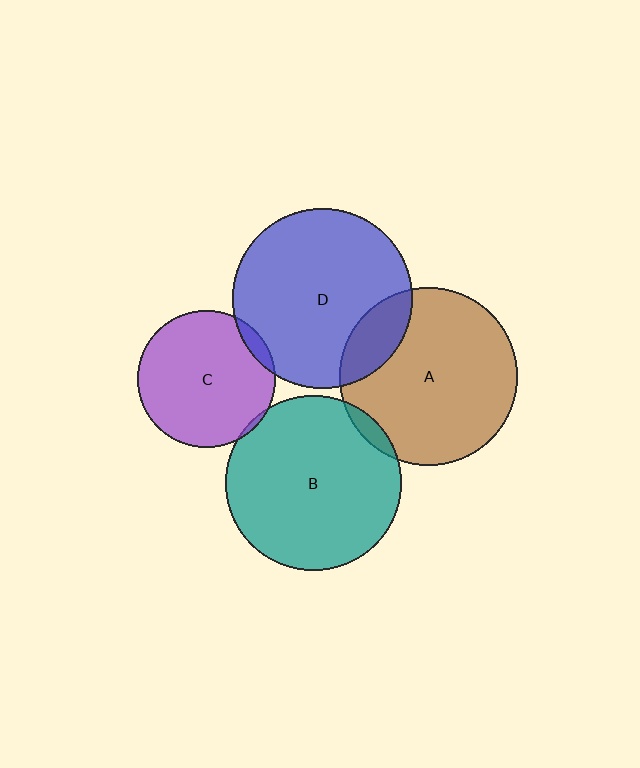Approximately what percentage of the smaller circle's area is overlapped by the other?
Approximately 5%.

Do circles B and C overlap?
Yes.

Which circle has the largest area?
Circle D (blue).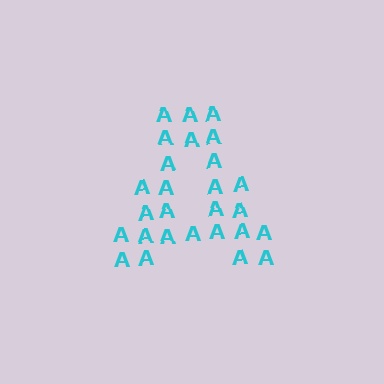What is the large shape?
The large shape is the letter A.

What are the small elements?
The small elements are letter A's.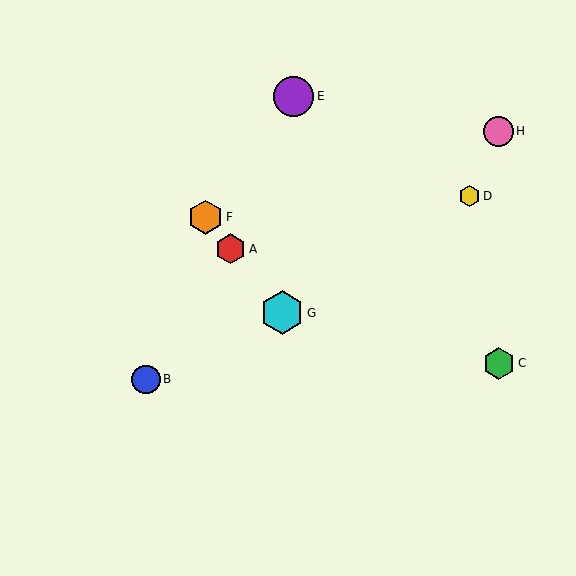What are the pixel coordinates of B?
Object B is at (146, 379).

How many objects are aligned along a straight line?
3 objects (A, F, G) are aligned along a straight line.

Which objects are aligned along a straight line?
Objects A, F, G are aligned along a straight line.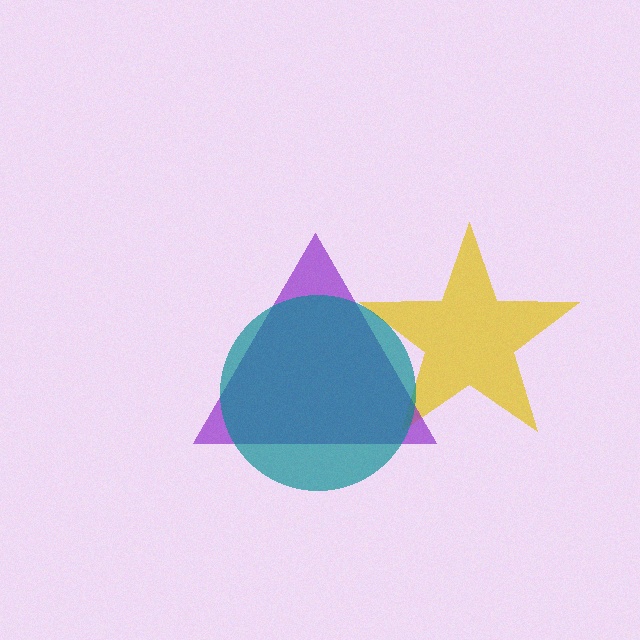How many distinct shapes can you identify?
There are 3 distinct shapes: a yellow star, a purple triangle, a teal circle.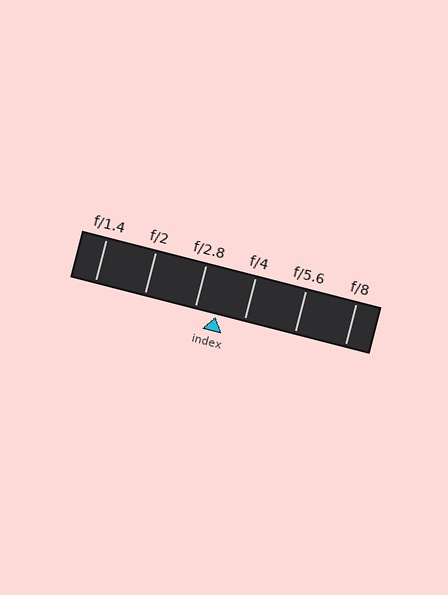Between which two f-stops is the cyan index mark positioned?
The index mark is between f/2.8 and f/4.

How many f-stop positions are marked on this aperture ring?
There are 6 f-stop positions marked.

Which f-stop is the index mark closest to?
The index mark is closest to f/2.8.